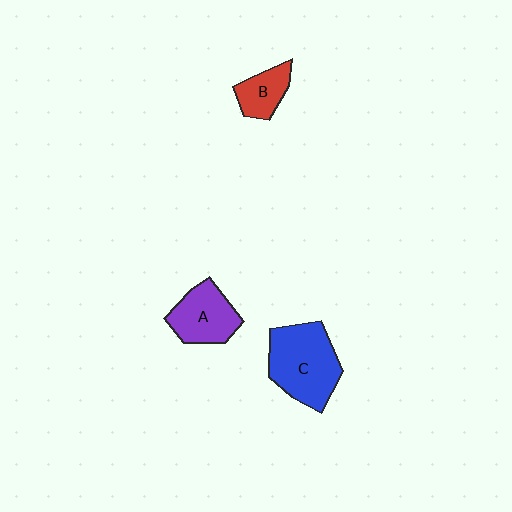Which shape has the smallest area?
Shape B (red).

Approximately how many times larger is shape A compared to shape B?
Approximately 1.5 times.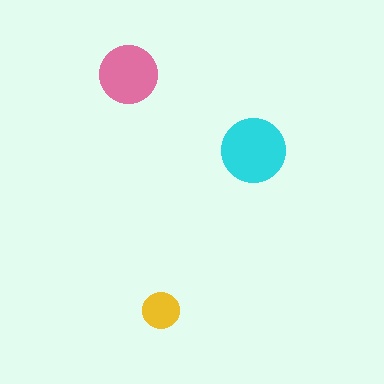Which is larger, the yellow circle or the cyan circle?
The cyan one.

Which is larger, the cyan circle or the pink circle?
The cyan one.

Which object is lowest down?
The yellow circle is bottommost.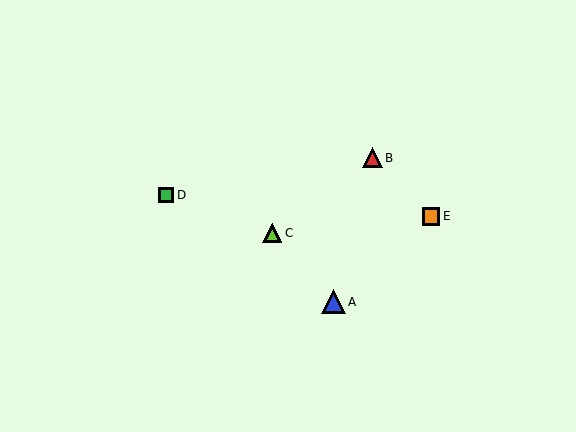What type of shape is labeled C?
Shape C is a lime triangle.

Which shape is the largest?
The blue triangle (labeled A) is the largest.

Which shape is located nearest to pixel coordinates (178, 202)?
The green square (labeled D) at (166, 195) is nearest to that location.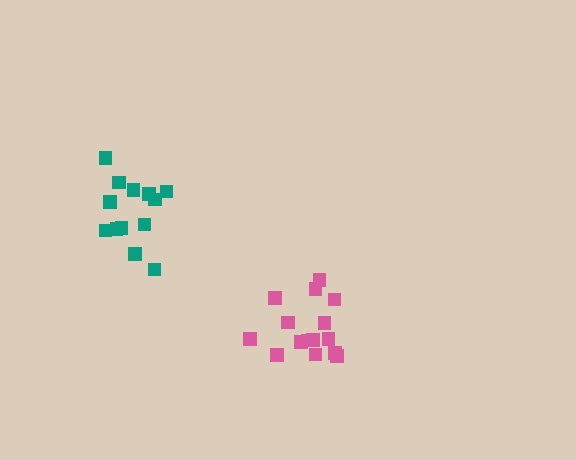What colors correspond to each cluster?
The clusters are colored: teal, pink.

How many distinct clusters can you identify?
There are 2 distinct clusters.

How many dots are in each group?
Group 1: 13 dots, Group 2: 15 dots (28 total).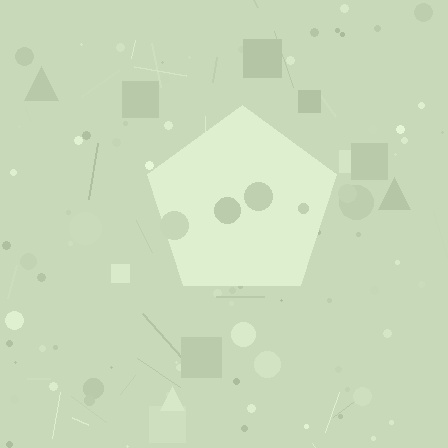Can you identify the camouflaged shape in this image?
The camouflaged shape is a pentagon.